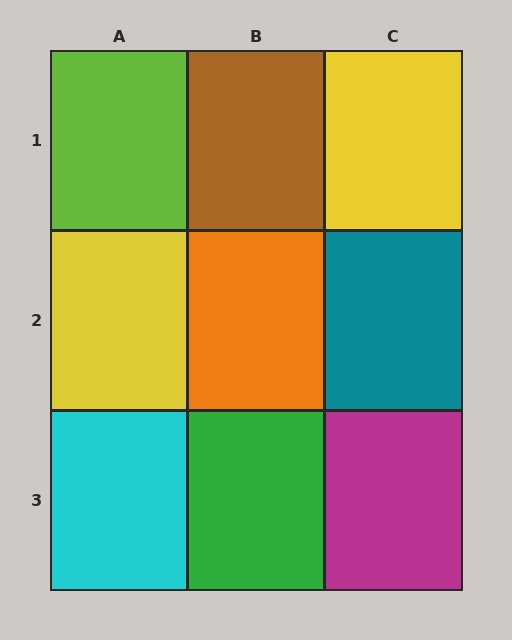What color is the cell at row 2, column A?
Yellow.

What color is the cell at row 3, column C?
Magenta.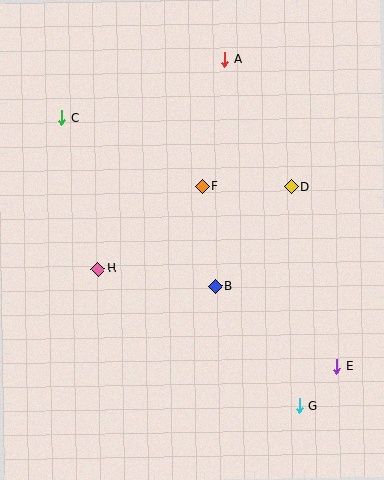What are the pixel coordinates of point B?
Point B is at (215, 287).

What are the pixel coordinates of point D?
Point D is at (291, 187).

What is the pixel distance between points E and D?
The distance between E and D is 185 pixels.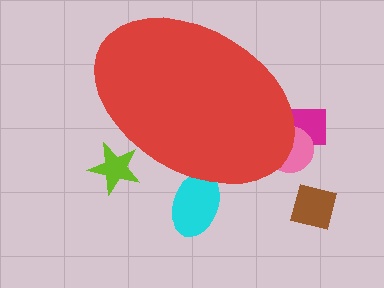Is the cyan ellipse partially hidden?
Yes, the cyan ellipse is partially hidden behind the red ellipse.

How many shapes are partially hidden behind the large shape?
4 shapes are partially hidden.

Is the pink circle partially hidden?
Yes, the pink circle is partially hidden behind the red ellipse.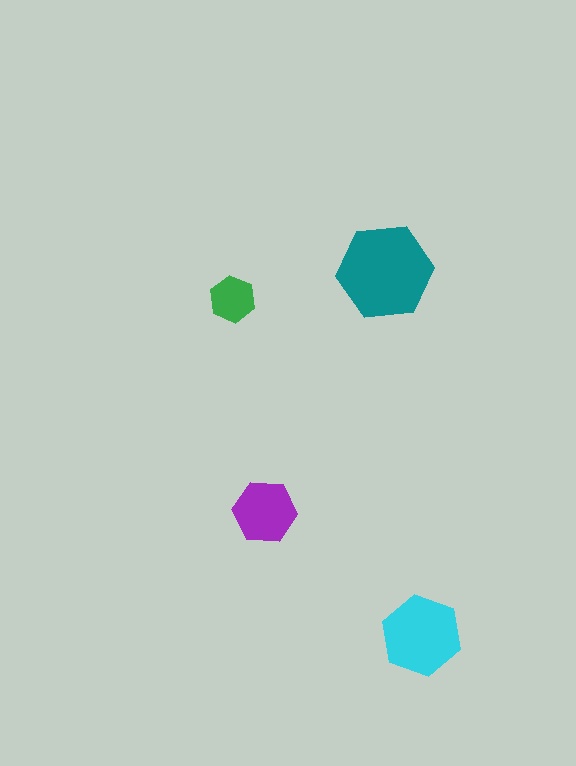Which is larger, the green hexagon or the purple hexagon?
The purple one.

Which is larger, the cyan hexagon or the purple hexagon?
The cyan one.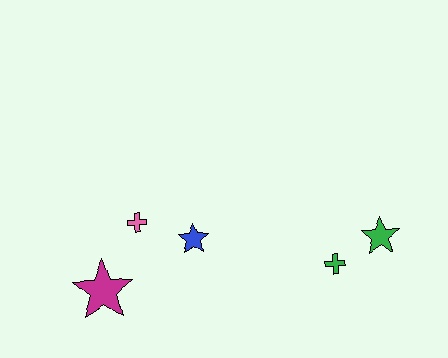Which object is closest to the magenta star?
The pink cross is closest to the magenta star.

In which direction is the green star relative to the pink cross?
The green star is to the right of the pink cross.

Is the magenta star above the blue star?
No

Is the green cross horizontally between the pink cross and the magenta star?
No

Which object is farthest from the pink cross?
The green star is farthest from the pink cross.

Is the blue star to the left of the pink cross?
No